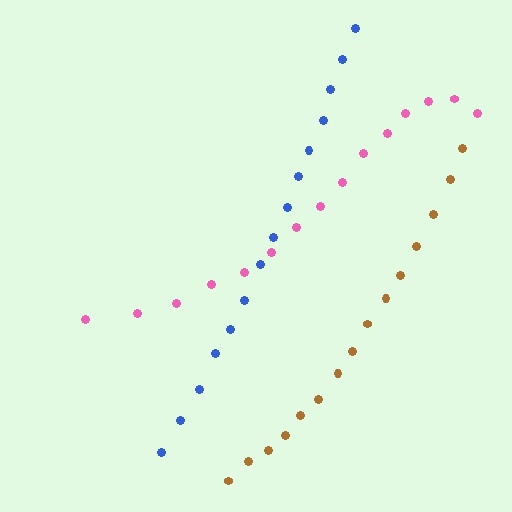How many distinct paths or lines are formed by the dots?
There are 3 distinct paths.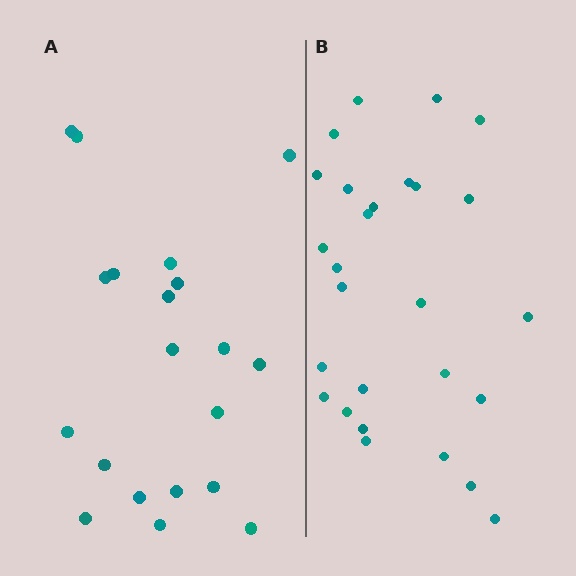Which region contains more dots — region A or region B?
Region B (the right region) has more dots.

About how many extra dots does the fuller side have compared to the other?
Region B has roughly 8 or so more dots than region A.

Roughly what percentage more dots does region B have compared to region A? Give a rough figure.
About 35% more.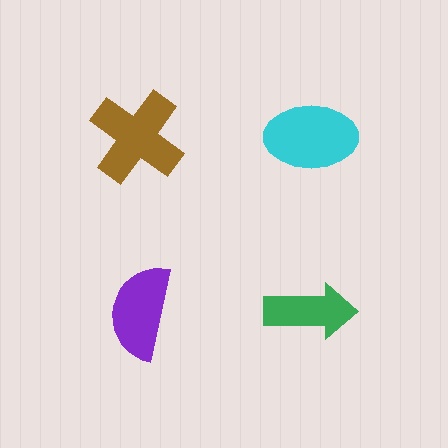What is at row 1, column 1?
A brown cross.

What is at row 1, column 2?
A cyan ellipse.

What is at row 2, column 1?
A purple semicircle.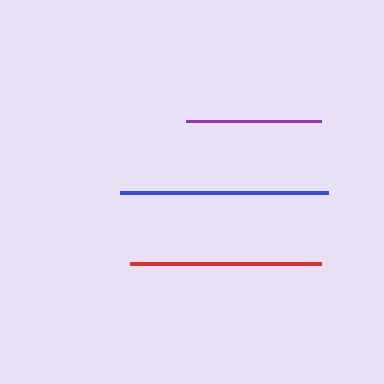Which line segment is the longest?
The blue line is the longest at approximately 208 pixels.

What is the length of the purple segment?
The purple segment is approximately 135 pixels long.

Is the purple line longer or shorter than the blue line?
The blue line is longer than the purple line.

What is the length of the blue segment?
The blue segment is approximately 208 pixels long.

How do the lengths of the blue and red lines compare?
The blue and red lines are approximately the same length.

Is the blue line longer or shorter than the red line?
The blue line is longer than the red line.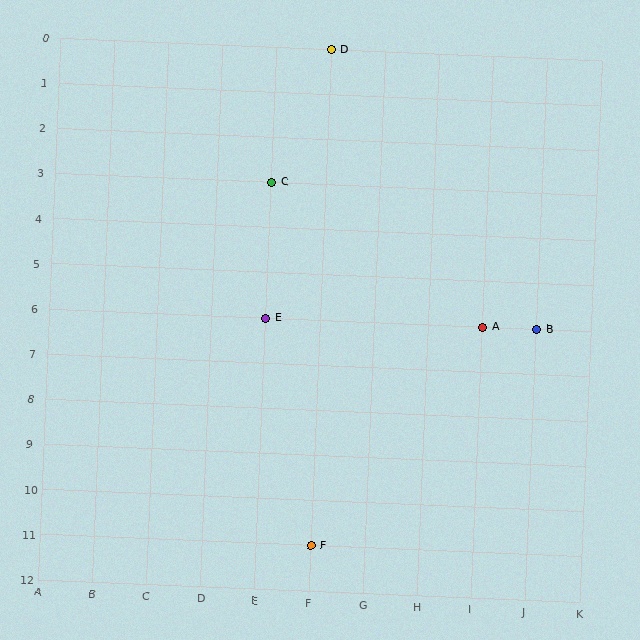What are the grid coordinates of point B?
Point B is at grid coordinates (J, 6).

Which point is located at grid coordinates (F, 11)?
Point F is at (F, 11).